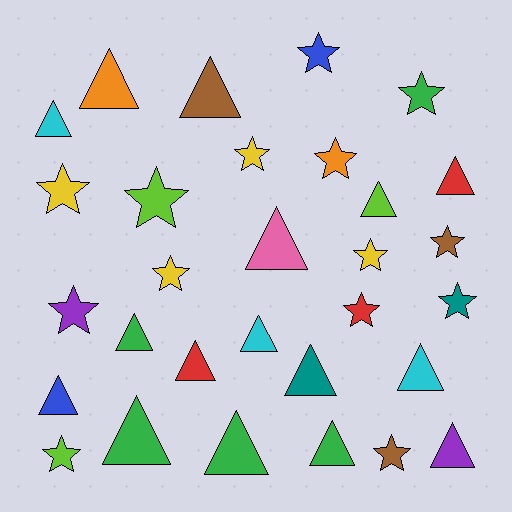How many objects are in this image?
There are 30 objects.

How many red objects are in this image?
There are 3 red objects.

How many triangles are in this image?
There are 16 triangles.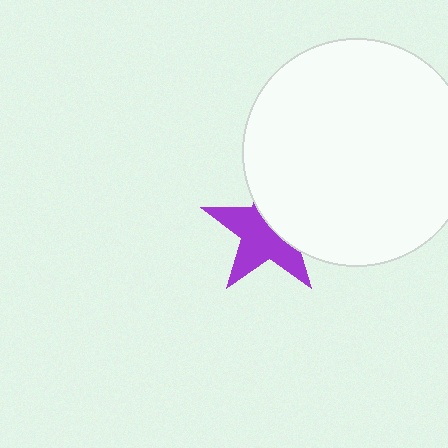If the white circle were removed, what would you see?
You would see the complete purple star.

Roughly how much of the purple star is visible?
About half of it is visible (roughly 59%).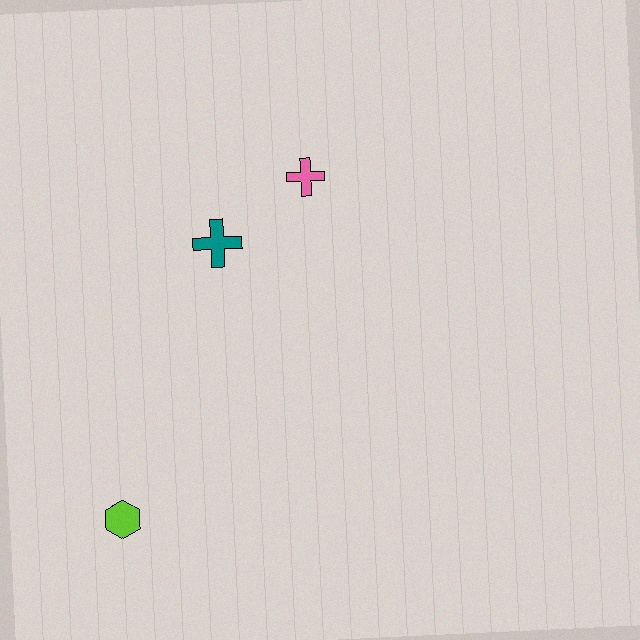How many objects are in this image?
There are 3 objects.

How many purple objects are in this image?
There are no purple objects.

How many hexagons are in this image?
There is 1 hexagon.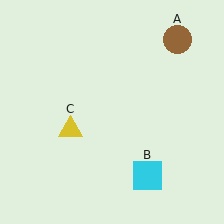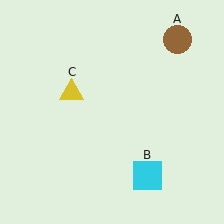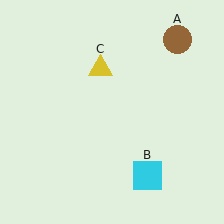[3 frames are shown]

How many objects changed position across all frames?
1 object changed position: yellow triangle (object C).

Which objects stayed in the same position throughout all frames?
Brown circle (object A) and cyan square (object B) remained stationary.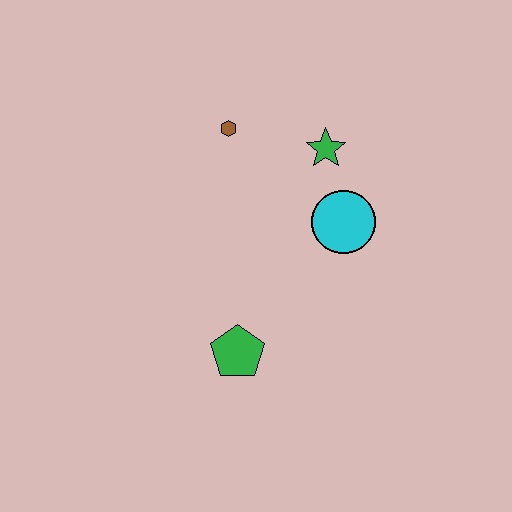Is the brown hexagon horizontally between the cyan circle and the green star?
No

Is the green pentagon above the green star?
No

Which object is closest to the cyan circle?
The green star is closest to the cyan circle.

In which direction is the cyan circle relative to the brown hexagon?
The cyan circle is to the right of the brown hexagon.